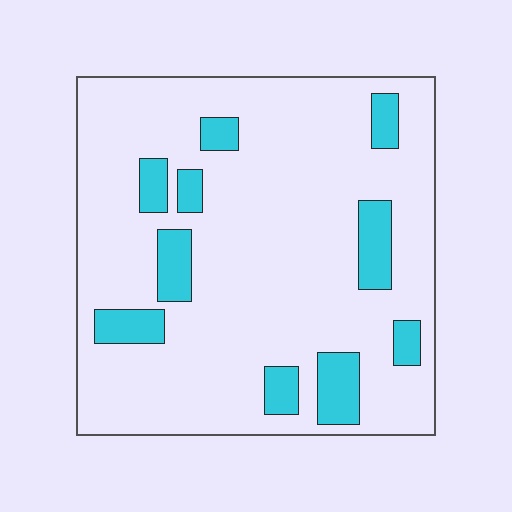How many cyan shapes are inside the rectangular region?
10.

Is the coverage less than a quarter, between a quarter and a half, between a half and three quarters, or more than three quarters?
Less than a quarter.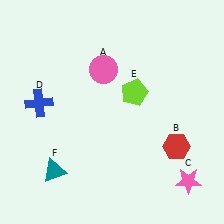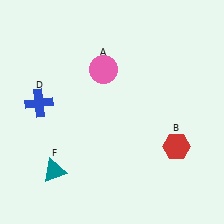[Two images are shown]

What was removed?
The pink star (C), the lime pentagon (E) were removed in Image 2.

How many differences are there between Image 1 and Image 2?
There are 2 differences between the two images.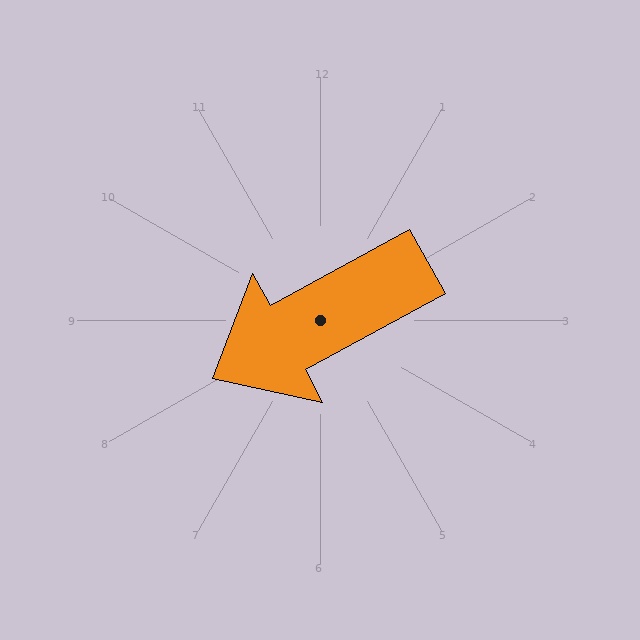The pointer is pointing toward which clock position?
Roughly 8 o'clock.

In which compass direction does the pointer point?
Southwest.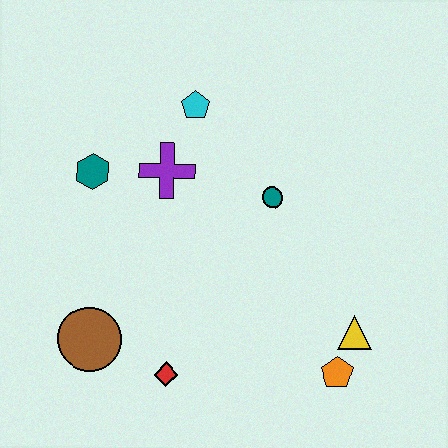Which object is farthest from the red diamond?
The cyan pentagon is farthest from the red diamond.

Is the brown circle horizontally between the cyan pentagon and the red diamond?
No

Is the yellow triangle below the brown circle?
No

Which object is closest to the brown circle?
The red diamond is closest to the brown circle.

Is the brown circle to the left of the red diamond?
Yes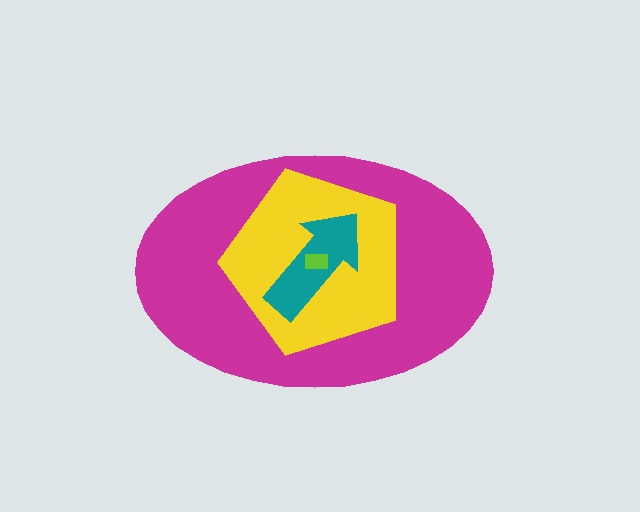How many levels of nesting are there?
4.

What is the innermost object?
The lime rectangle.